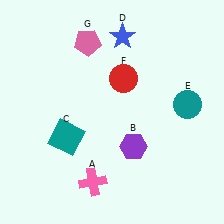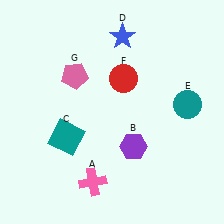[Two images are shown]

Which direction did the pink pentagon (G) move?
The pink pentagon (G) moved down.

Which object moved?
The pink pentagon (G) moved down.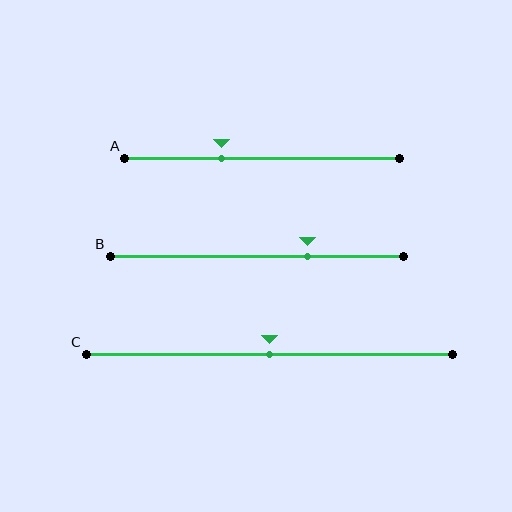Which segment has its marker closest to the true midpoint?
Segment C has its marker closest to the true midpoint.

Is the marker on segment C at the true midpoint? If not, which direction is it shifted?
Yes, the marker on segment C is at the true midpoint.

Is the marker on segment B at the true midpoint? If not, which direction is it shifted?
No, the marker on segment B is shifted to the right by about 17% of the segment length.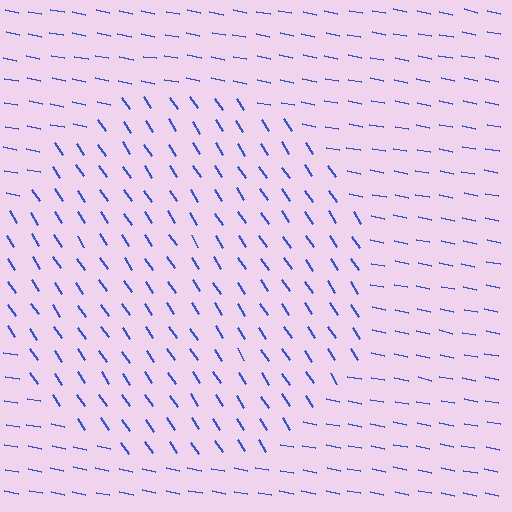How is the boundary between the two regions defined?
The boundary is defined purely by a change in line orientation (approximately 45 degrees difference). All lines are the same color and thickness.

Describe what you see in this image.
The image is filled with small blue line segments. A circle region in the image has lines oriented differently from the surrounding lines, creating a visible texture boundary.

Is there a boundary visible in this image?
Yes, there is a texture boundary formed by a change in line orientation.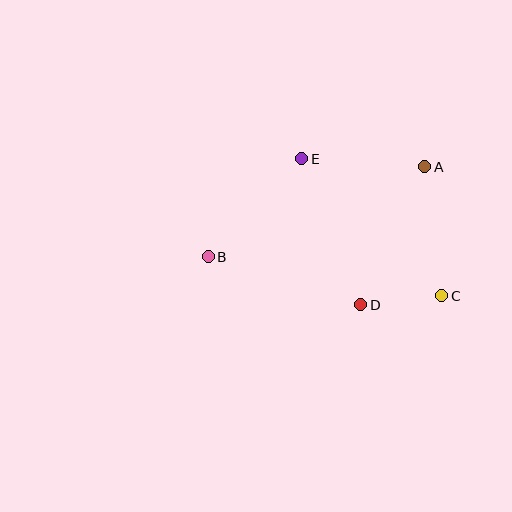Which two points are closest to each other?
Points C and D are closest to each other.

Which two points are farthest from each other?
Points B and C are farthest from each other.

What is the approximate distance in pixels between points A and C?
The distance between A and C is approximately 130 pixels.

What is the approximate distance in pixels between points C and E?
The distance between C and E is approximately 196 pixels.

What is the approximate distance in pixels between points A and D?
The distance between A and D is approximately 152 pixels.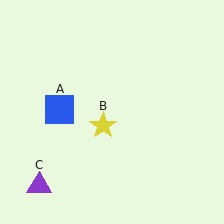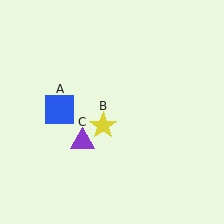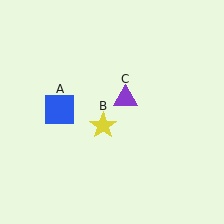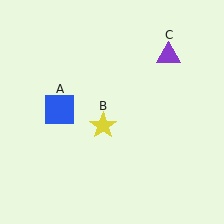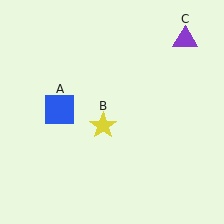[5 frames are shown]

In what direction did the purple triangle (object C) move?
The purple triangle (object C) moved up and to the right.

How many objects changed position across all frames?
1 object changed position: purple triangle (object C).